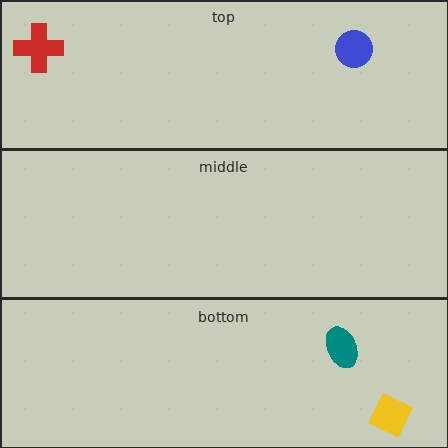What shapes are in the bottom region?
The teal ellipse, the yellow square.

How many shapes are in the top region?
2.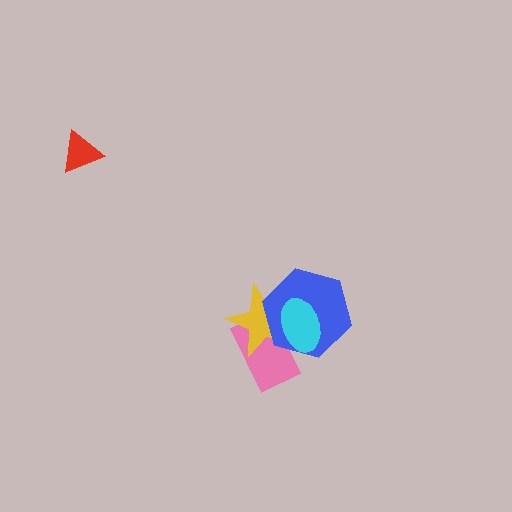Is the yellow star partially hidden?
Yes, it is partially covered by another shape.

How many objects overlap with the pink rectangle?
3 objects overlap with the pink rectangle.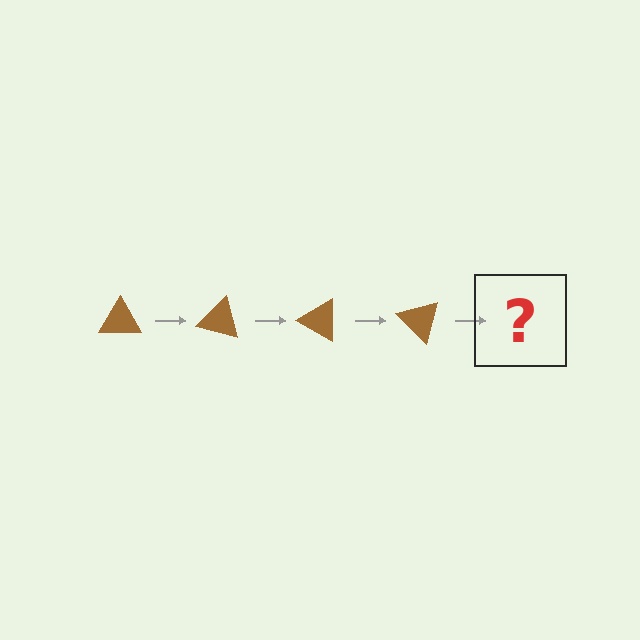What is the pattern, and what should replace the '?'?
The pattern is that the triangle rotates 15 degrees each step. The '?' should be a brown triangle rotated 60 degrees.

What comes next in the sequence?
The next element should be a brown triangle rotated 60 degrees.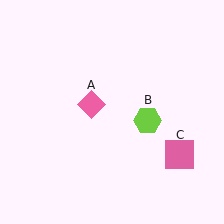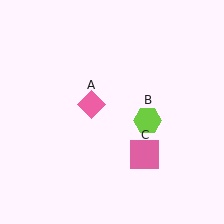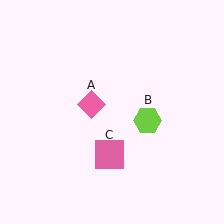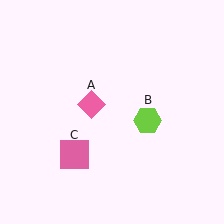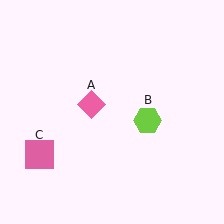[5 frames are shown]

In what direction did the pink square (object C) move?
The pink square (object C) moved left.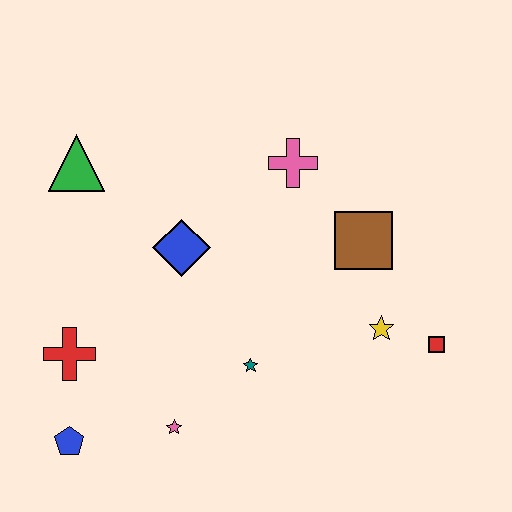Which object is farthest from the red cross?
The red square is farthest from the red cross.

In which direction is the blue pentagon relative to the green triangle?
The blue pentagon is below the green triangle.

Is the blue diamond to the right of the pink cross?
No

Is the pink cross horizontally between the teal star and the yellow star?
Yes